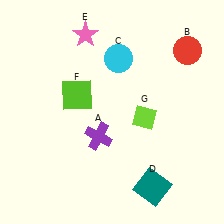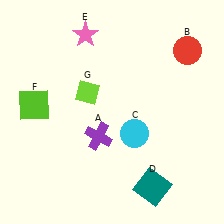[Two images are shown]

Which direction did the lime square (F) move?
The lime square (F) moved left.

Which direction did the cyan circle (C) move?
The cyan circle (C) moved down.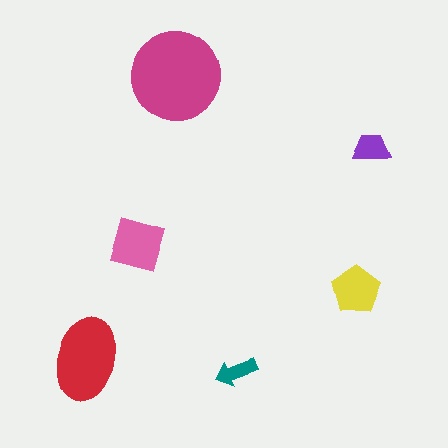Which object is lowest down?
The teal arrow is bottommost.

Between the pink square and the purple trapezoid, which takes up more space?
The pink square.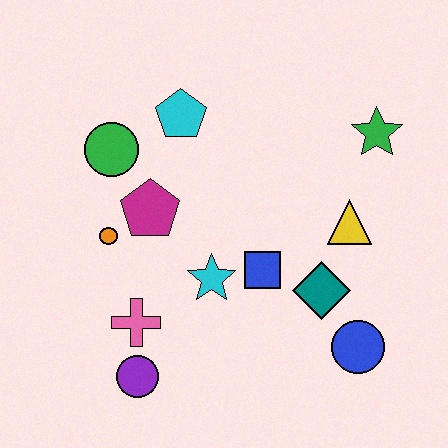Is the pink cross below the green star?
Yes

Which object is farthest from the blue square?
The green circle is farthest from the blue square.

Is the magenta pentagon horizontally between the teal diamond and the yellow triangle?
No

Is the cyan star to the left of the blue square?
Yes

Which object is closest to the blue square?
The cyan star is closest to the blue square.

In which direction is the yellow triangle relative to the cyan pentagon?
The yellow triangle is to the right of the cyan pentagon.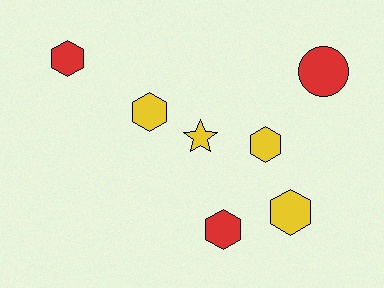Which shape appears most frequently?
Hexagon, with 5 objects.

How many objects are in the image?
There are 7 objects.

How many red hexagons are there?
There are 2 red hexagons.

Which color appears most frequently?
Yellow, with 4 objects.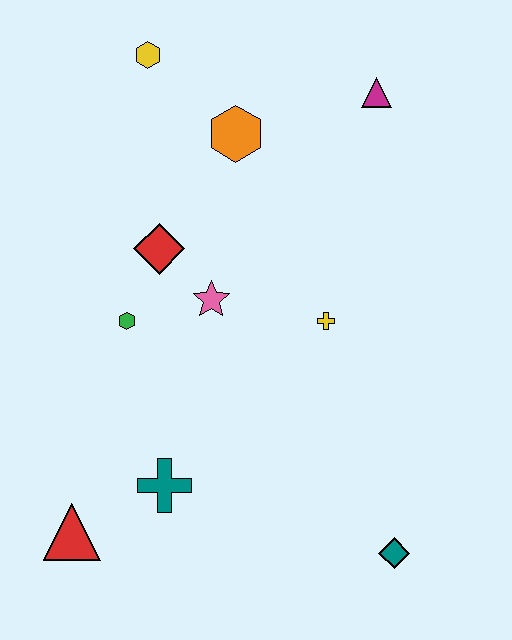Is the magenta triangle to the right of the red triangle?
Yes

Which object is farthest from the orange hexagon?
The teal diamond is farthest from the orange hexagon.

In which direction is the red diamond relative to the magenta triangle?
The red diamond is to the left of the magenta triangle.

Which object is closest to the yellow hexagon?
The orange hexagon is closest to the yellow hexagon.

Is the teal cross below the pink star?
Yes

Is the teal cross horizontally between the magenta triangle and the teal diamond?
No